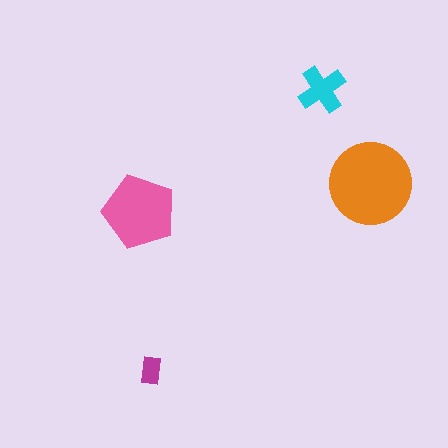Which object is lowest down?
The magenta rectangle is bottommost.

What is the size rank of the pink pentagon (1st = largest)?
2nd.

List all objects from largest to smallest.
The orange circle, the pink pentagon, the cyan cross, the magenta rectangle.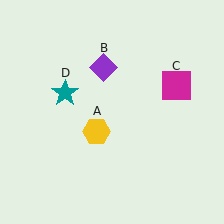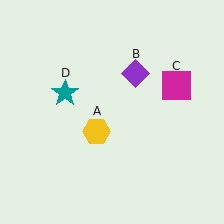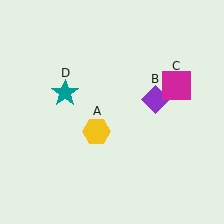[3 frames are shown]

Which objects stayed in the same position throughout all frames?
Yellow hexagon (object A) and magenta square (object C) and teal star (object D) remained stationary.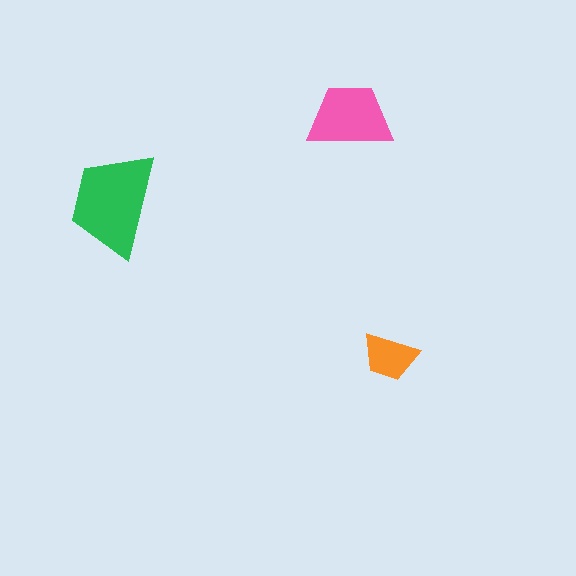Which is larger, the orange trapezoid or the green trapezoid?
The green one.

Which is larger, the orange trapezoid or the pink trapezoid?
The pink one.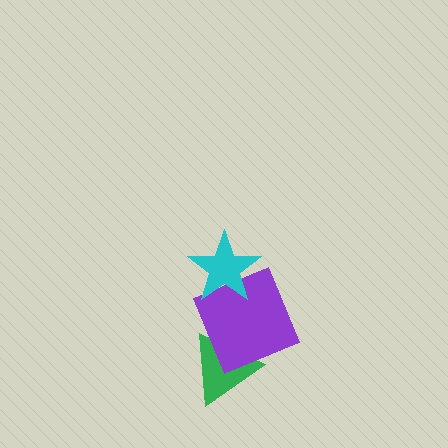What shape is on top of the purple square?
The cyan star is on top of the purple square.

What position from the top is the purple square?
The purple square is 2nd from the top.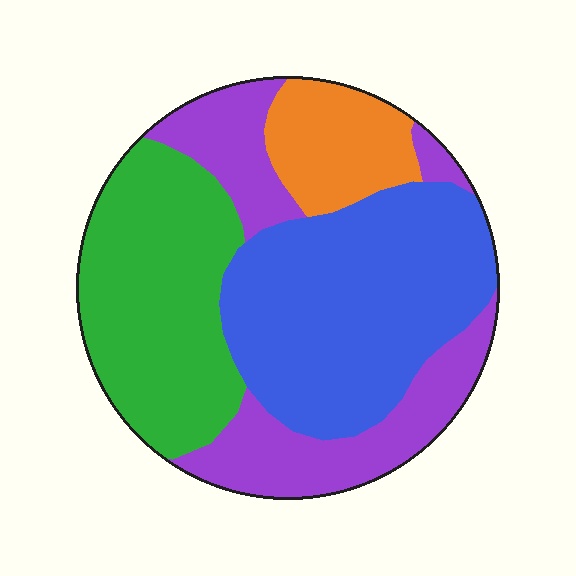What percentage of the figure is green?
Green covers around 30% of the figure.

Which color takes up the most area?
Blue, at roughly 35%.